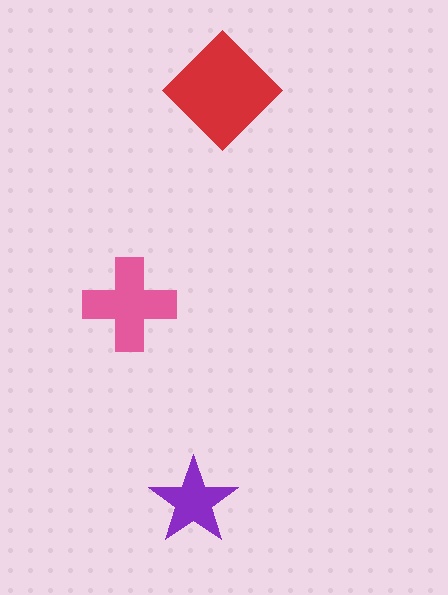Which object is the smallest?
The purple star.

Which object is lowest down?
The purple star is bottommost.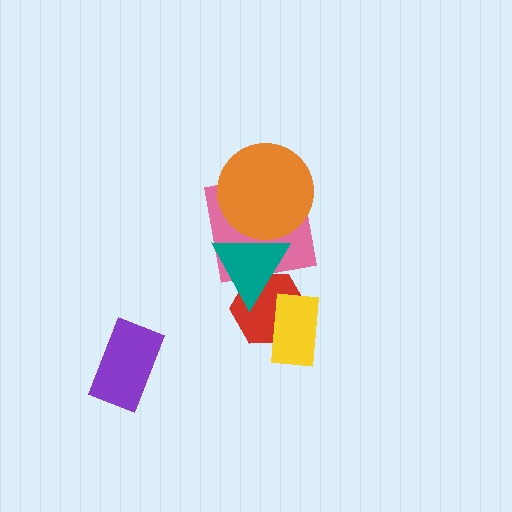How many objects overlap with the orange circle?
2 objects overlap with the orange circle.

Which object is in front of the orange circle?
The teal triangle is in front of the orange circle.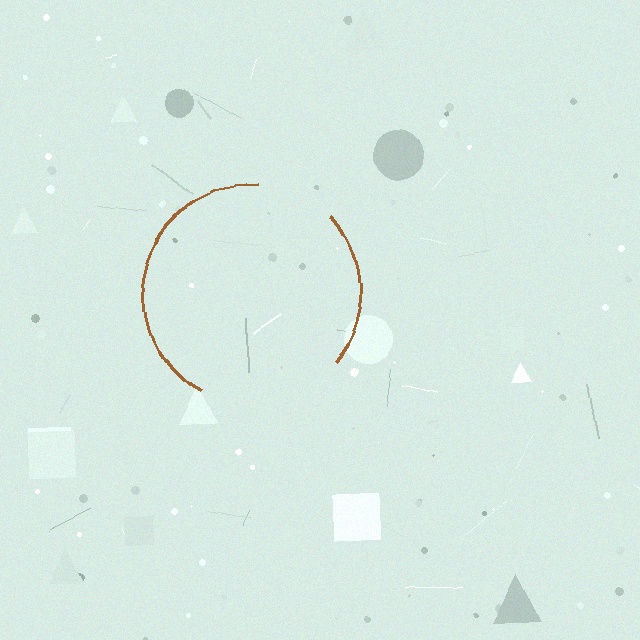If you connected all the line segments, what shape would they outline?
They would outline a circle.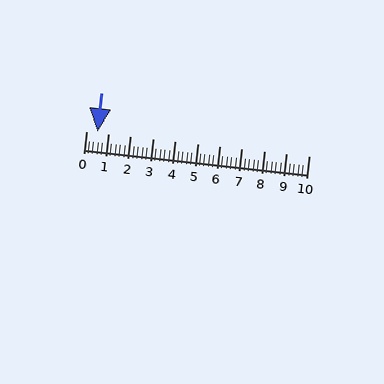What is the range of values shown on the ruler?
The ruler shows values from 0 to 10.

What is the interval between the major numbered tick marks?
The major tick marks are spaced 1 units apart.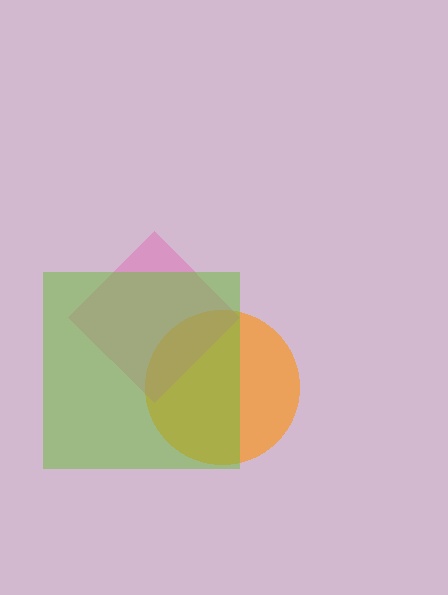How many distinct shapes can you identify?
There are 3 distinct shapes: an orange circle, a pink diamond, a lime square.